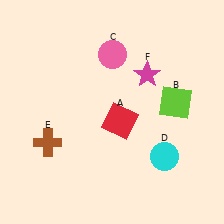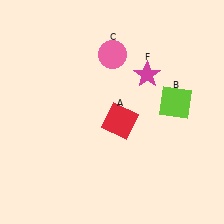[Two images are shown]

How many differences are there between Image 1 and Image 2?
There are 2 differences between the two images.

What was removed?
The cyan circle (D), the brown cross (E) were removed in Image 2.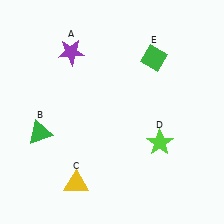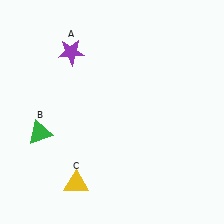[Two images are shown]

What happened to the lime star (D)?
The lime star (D) was removed in Image 2. It was in the bottom-right area of Image 1.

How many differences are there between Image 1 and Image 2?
There are 2 differences between the two images.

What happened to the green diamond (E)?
The green diamond (E) was removed in Image 2. It was in the top-right area of Image 1.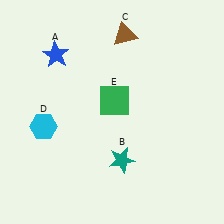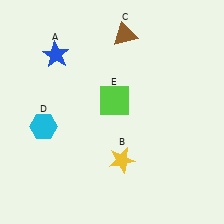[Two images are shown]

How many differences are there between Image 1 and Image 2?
There are 2 differences between the two images.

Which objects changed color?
B changed from teal to yellow. E changed from green to lime.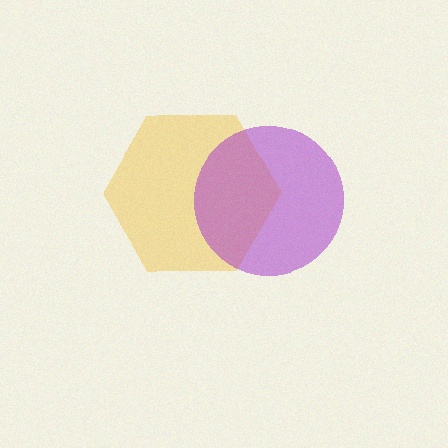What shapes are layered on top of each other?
The layered shapes are: a yellow hexagon, a purple circle.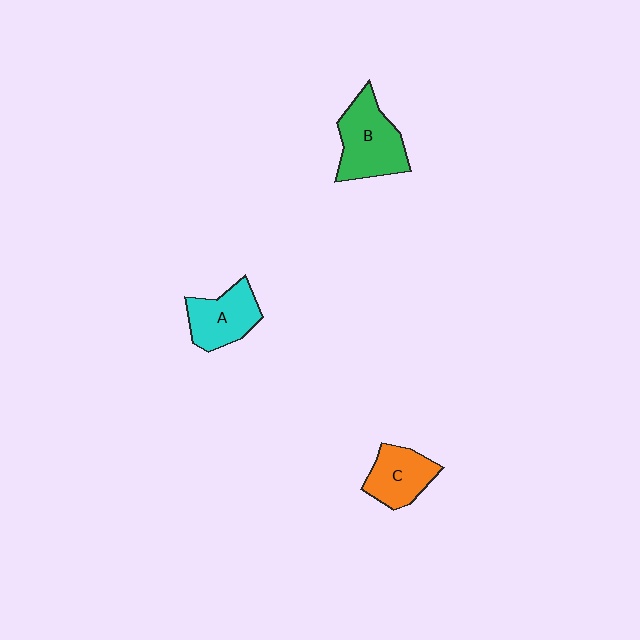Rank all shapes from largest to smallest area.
From largest to smallest: B (green), A (cyan), C (orange).